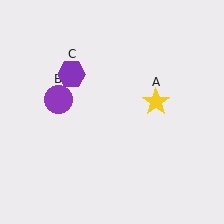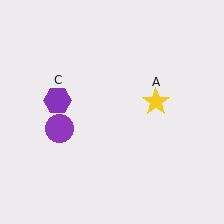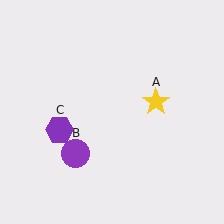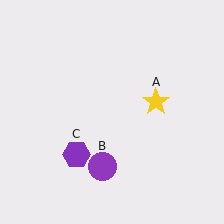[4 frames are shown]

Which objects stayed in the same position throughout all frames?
Yellow star (object A) remained stationary.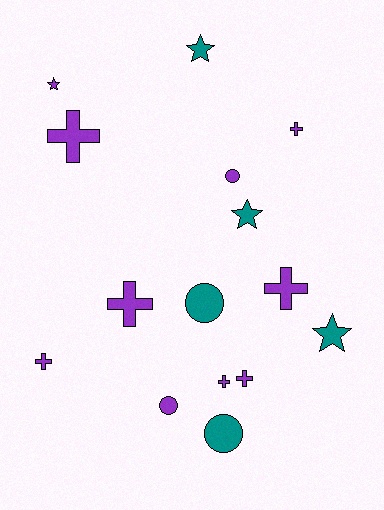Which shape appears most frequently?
Cross, with 7 objects.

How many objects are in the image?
There are 15 objects.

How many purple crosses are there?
There are 7 purple crosses.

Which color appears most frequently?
Purple, with 10 objects.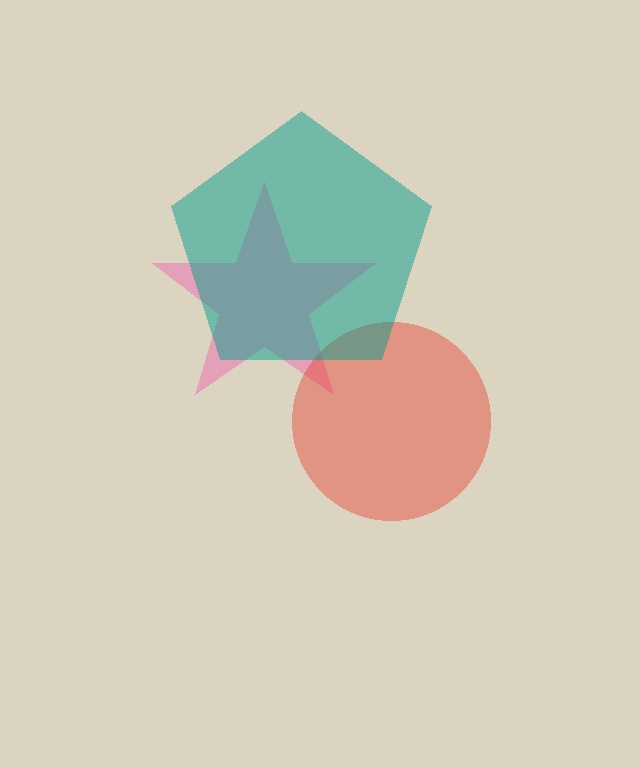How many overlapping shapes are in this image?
There are 3 overlapping shapes in the image.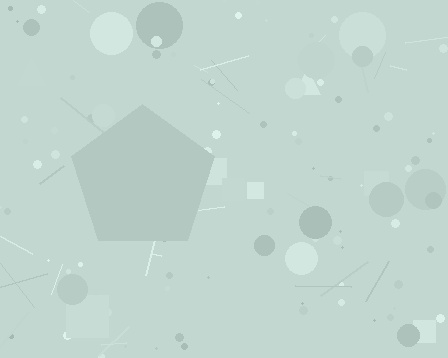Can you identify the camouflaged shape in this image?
The camouflaged shape is a pentagon.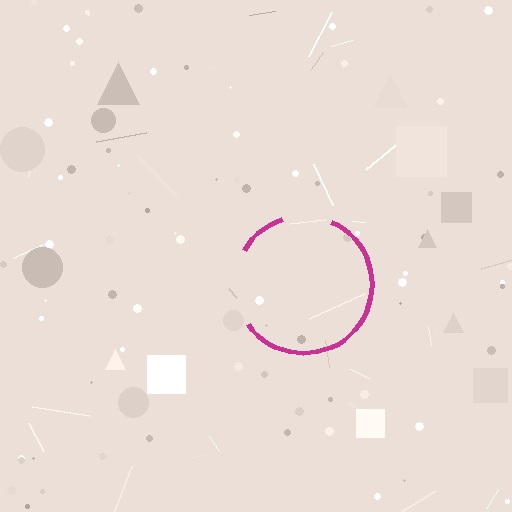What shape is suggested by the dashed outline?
The dashed outline suggests a circle.